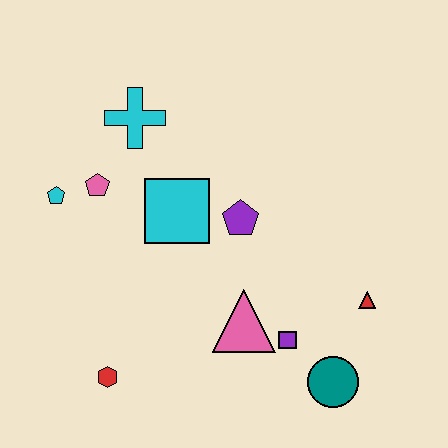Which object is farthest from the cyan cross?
The teal circle is farthest from the cyan cross.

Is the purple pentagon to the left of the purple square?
Yes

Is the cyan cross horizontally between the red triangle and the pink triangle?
No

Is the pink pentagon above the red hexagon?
Yes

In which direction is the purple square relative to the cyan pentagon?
The purple square is to the right of the cyan pentagon.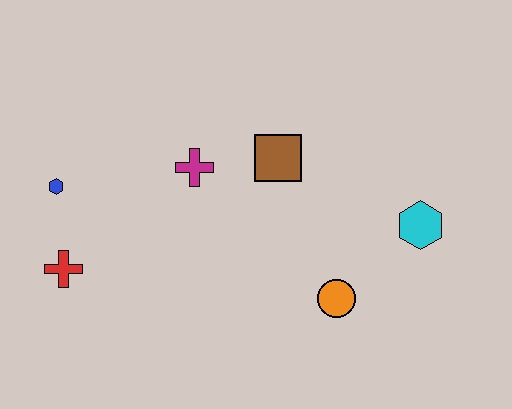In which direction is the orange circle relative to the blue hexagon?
The orange circle is to the right of the blue hexagon.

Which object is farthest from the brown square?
The red cross is farthest from the brown square.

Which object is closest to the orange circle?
The cyan hexagon is closest to the orange circle.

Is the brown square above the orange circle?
Yes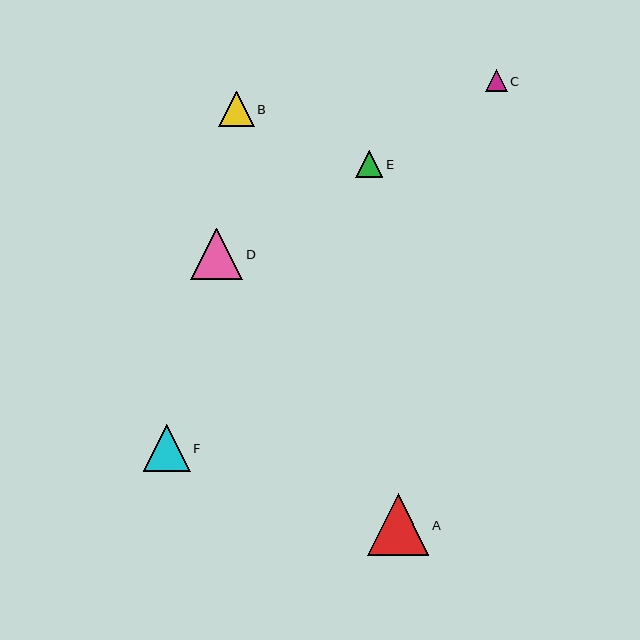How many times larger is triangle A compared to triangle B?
Triangle A is approximately 1.8 times the size of triangle B.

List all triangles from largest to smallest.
From largest to smallest: A, D, F, B, E, C.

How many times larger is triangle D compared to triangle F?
Triangle D is approximately 1.1 times the size of triangle F.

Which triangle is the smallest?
Triangle C is the smallest with a size of approximately 22 pixels.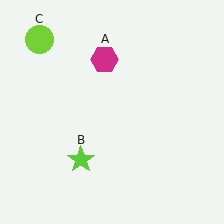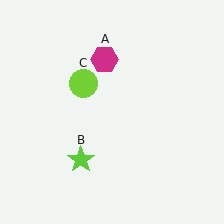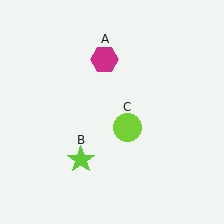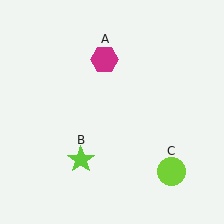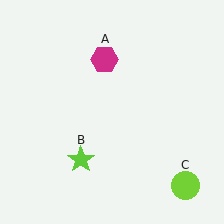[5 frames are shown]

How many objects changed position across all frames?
1 object changed position: lime circle (object C).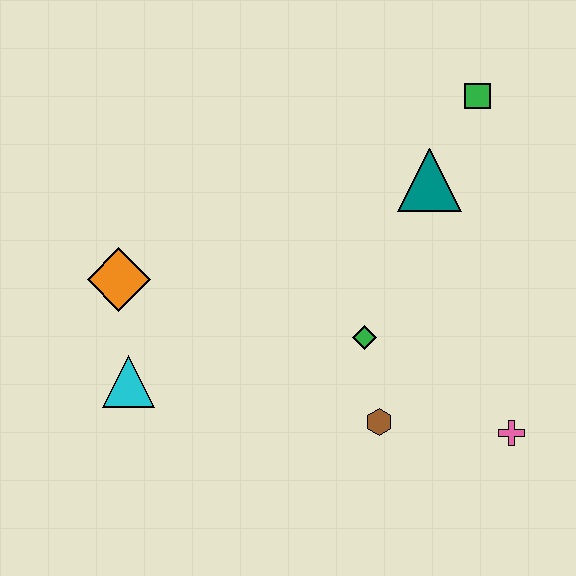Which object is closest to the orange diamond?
The cyan triangle is closest to the orange diamond.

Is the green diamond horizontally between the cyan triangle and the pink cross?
Yes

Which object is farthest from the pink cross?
The orange diamond is farthest from the pink cross.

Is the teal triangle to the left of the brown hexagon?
No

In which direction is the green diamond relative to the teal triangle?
The green diamond is below the teal triangle.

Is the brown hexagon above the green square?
No